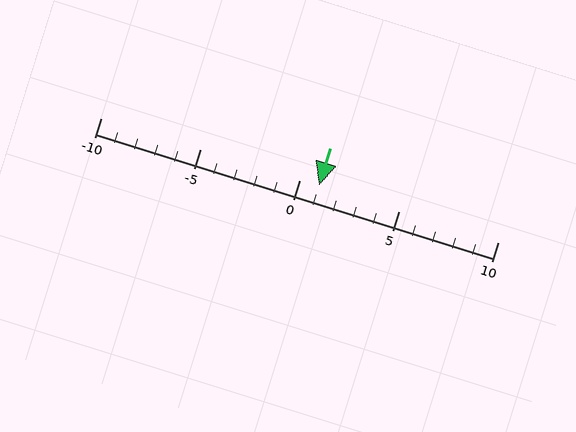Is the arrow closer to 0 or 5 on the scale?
The arrow is closer to 0.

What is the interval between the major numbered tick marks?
The major tick marks are spaced 5 units apart.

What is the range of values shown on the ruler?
The ruler shows values from -10 to 10.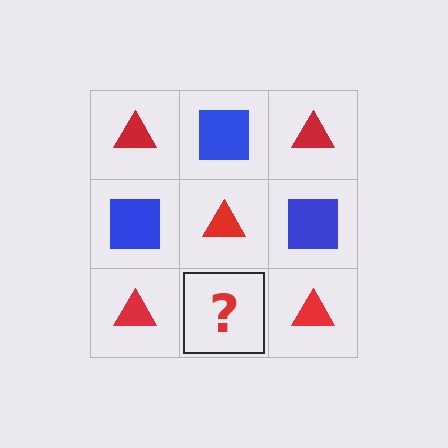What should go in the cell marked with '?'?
The missing cell should contain a blue square.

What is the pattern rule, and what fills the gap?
The rule is that it alternates red triangle and blue square in a checkerboard pattern. The gap should be filled with a blue square.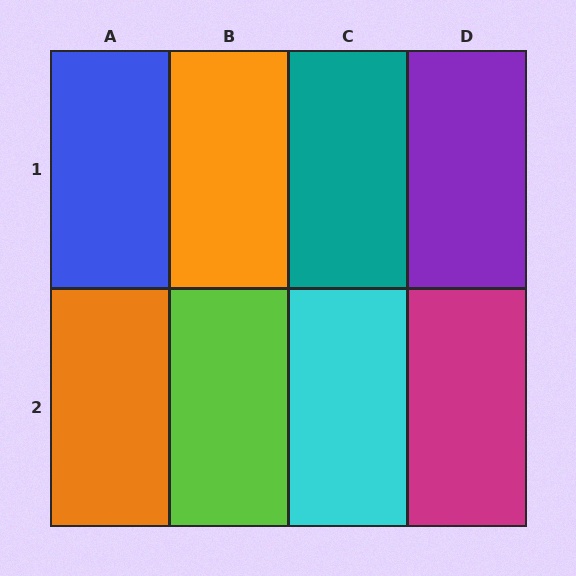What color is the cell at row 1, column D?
Purple.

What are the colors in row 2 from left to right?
Orange, lime, cyan, magenta.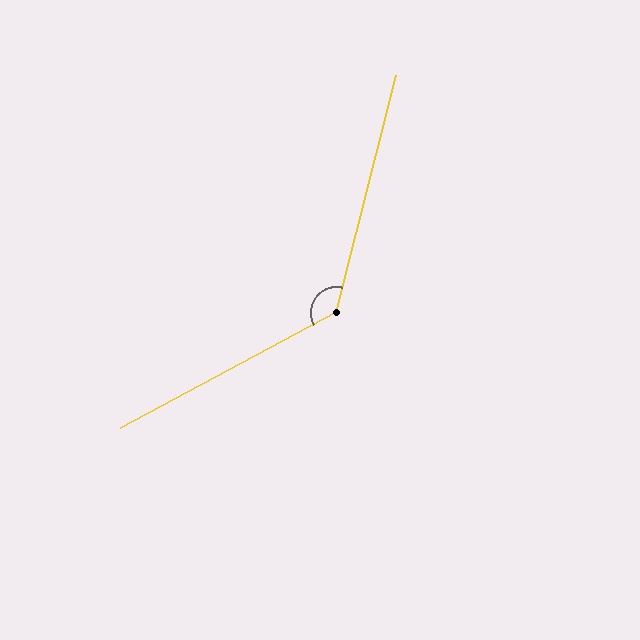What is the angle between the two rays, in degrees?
Approximately 132 degrees.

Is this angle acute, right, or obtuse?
It is obtuse.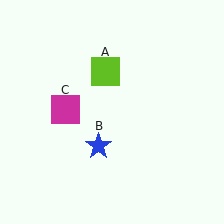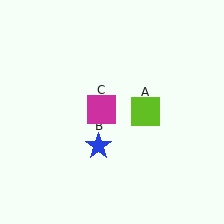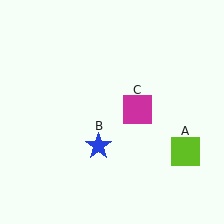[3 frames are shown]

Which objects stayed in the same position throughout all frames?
Blue star (object B) remained stationary.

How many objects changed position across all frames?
2 objects changed position: lime square (object A), magenta square (object C).